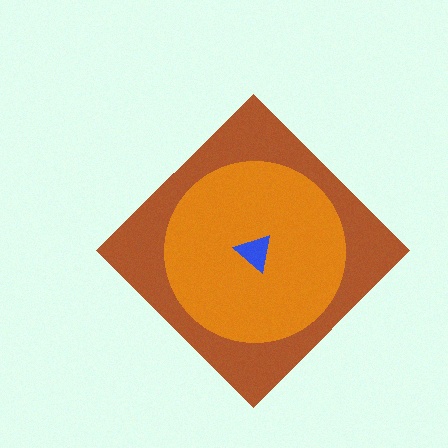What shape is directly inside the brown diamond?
The orange circle.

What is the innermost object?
The blue triangle.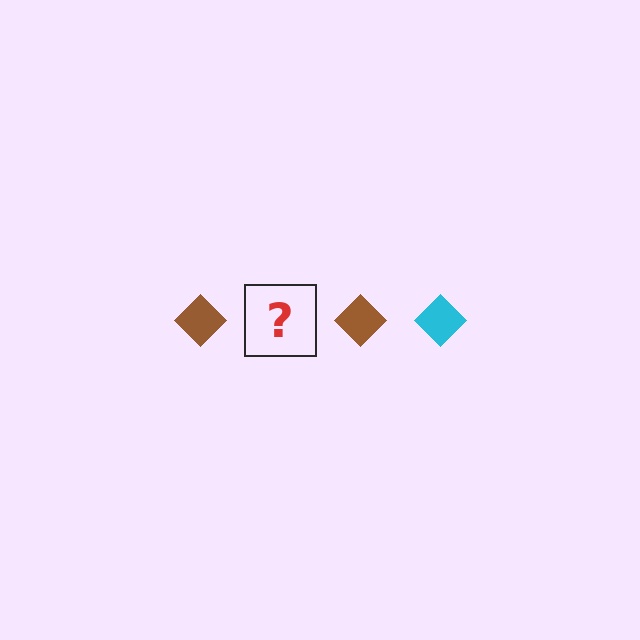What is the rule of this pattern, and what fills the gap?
The rule is that the pattern cycles through brown, cyan diamonds. The gap should be filled with a cyan diamond.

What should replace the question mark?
The question mark should be replaced with a cyan diamond.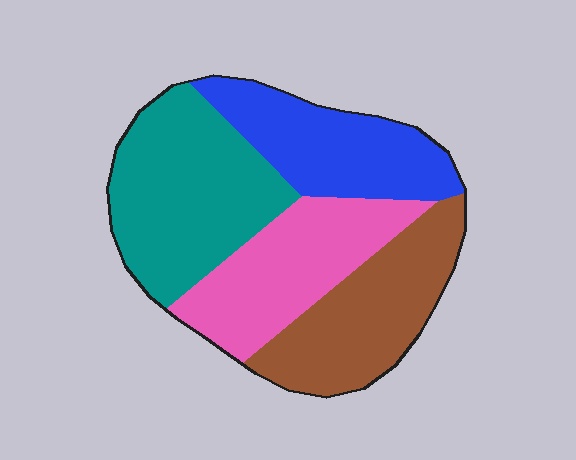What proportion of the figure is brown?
Brown takes up about one quarter (1/4) of the figure.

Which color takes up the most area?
Teal, at roughly 30%.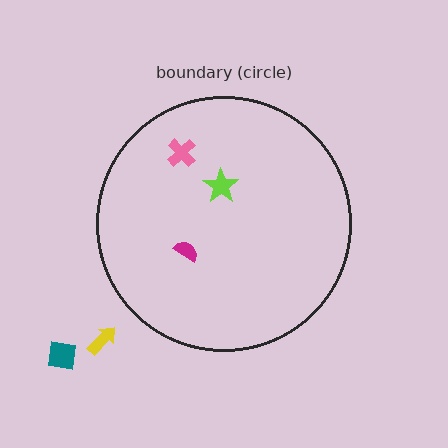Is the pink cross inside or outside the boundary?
Inside.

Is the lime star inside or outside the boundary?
Inside.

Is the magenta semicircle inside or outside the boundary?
Inside.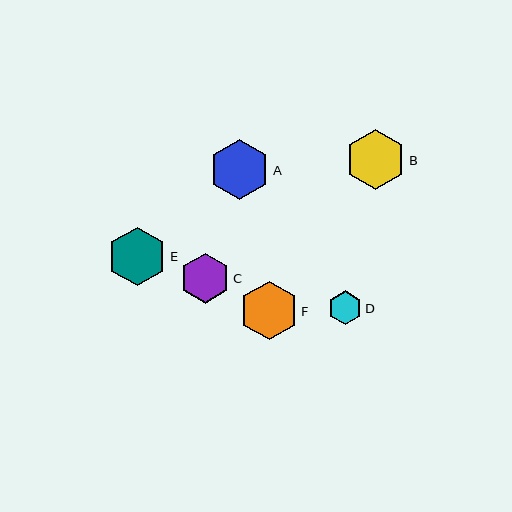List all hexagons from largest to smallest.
From largest to smallest: B, A, E, F, C, D.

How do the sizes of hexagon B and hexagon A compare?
Hexagon B and hexagon A are approximately the same size.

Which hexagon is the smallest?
Hexagon D is the smallest with a size of approximately 34 pixels.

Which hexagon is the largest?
Hexagon B is the largest with a size of approximately 60 pixels.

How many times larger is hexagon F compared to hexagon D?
Hexagon F is approximately 1.7 times the size of hexagon D.